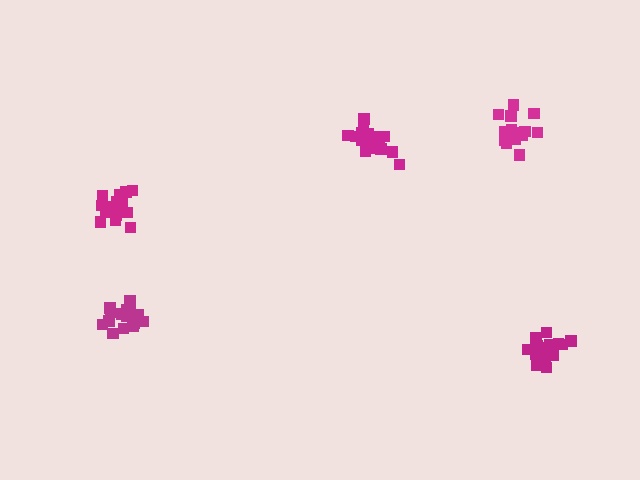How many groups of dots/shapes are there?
There are 5 groups.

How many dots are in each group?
Group 1: 15 dots, Group 2: 19 dots, Group 3: 16 dots, Group 4: 19 dots, Group 5: 19 dots (88 total).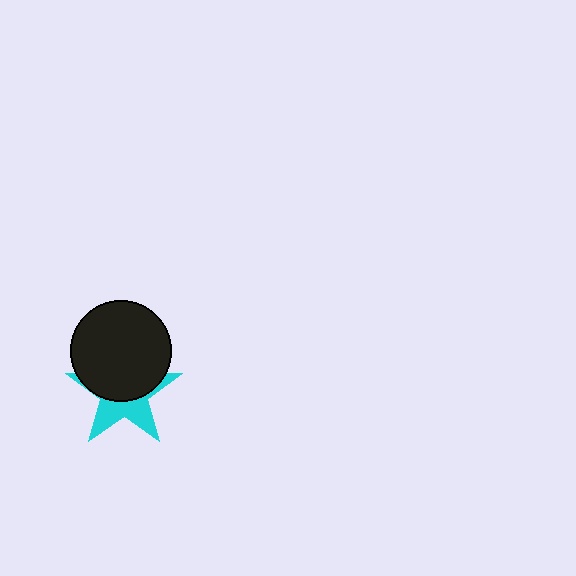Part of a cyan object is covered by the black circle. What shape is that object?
It is a star.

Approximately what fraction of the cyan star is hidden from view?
Roughly 56% of the cyan star is hidden behind the black circle.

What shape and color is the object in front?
The object in front is a black circle.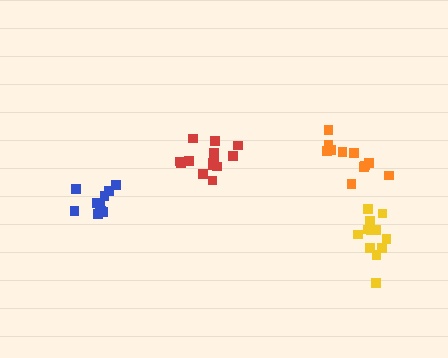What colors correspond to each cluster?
The clusters are colored: yellow, orange, blue, red.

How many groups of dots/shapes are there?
There are 4 groups.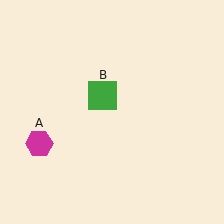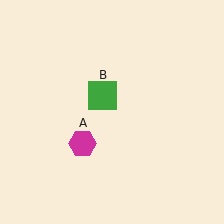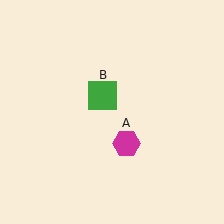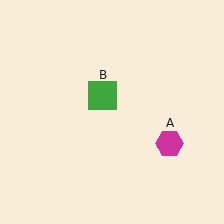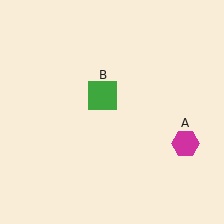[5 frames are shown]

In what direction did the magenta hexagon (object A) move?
The magenta hexagon (object A) moved right.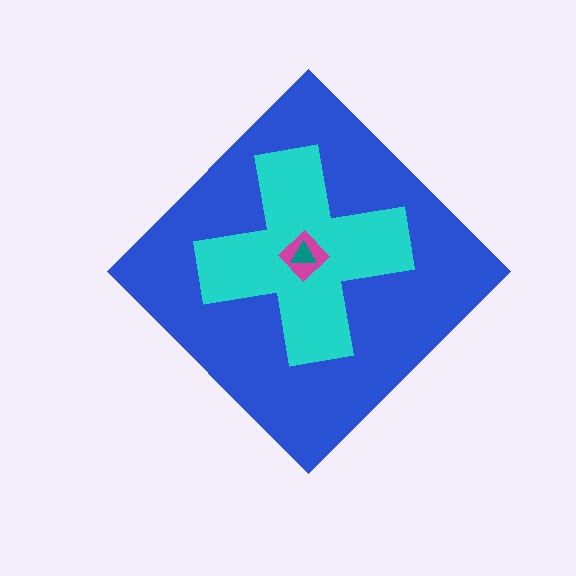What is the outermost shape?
The blue diamond.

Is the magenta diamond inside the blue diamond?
Yes.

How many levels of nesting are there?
4.